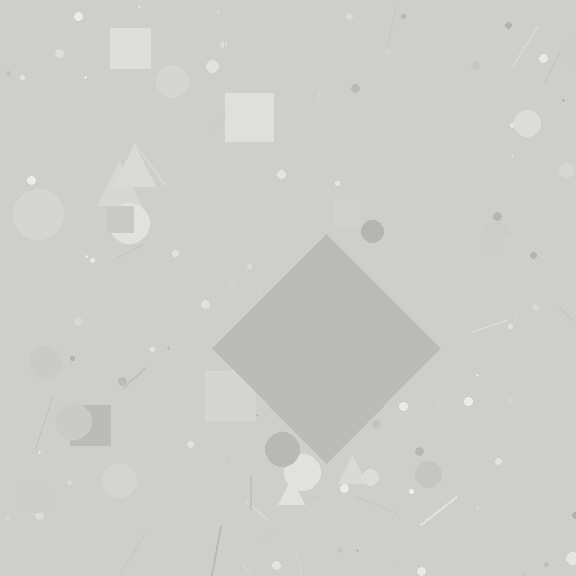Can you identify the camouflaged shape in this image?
The camouflaged shape is a diamond.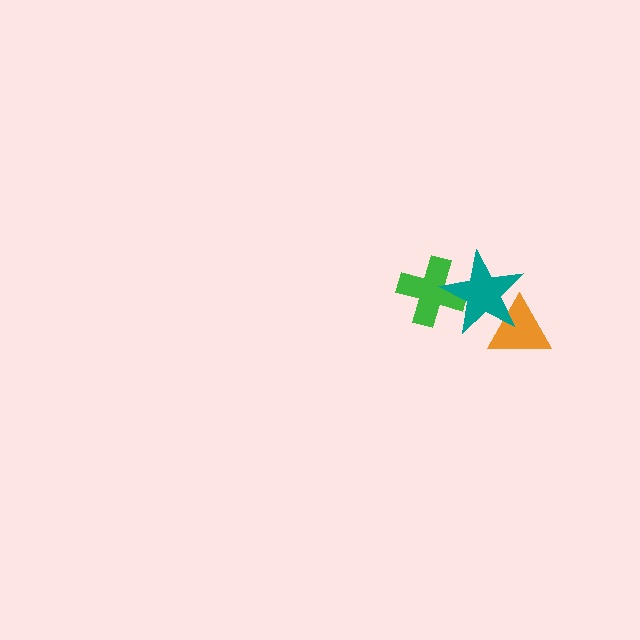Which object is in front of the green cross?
The teal star is in front of the green cross.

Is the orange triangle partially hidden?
Yes, it is partially covered by another shape.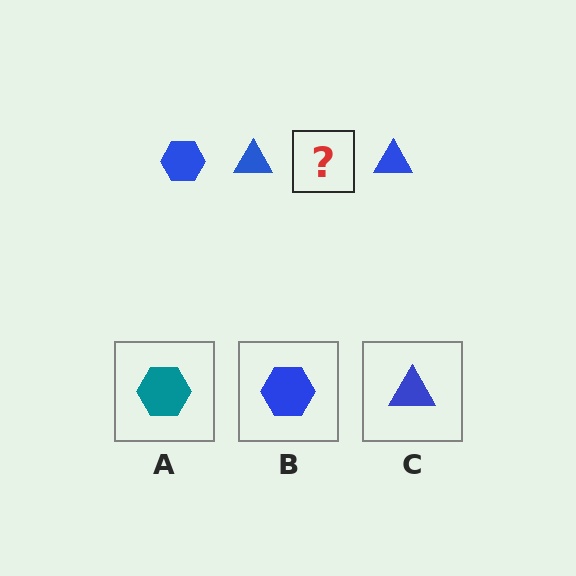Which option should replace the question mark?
Option B.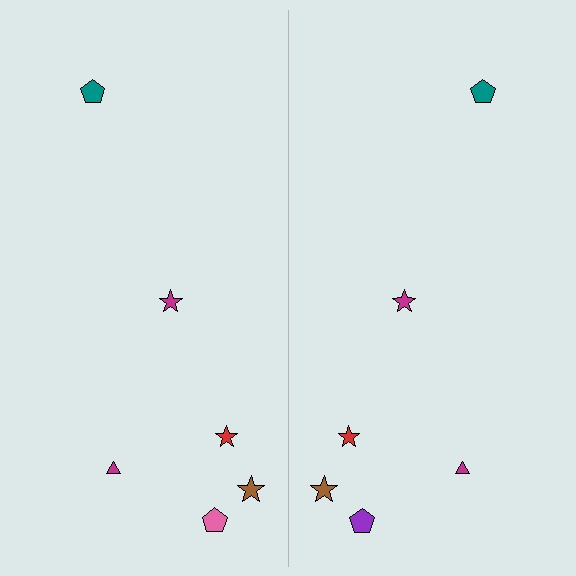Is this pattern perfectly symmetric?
No, the pattern is not perfectly symmetric. The purple pentagon on the right side breaks the symmetry — its mirror counterpart is pink.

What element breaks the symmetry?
The purple pentagon on the right side breaks the symmetry — its mirror counterpart is pink.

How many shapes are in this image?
There are 12 shapes in this image.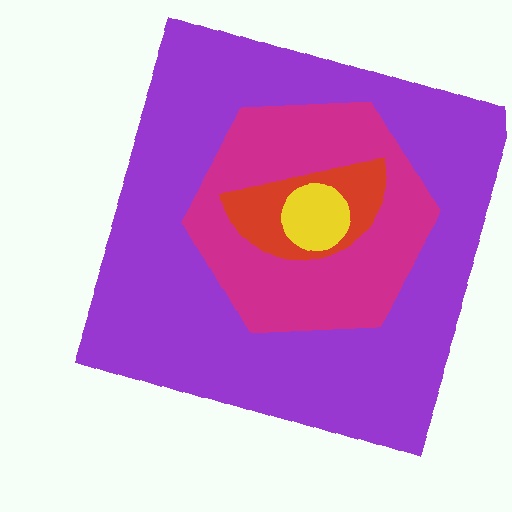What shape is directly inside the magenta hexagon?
The red semicircle.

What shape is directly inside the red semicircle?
The yellow circle.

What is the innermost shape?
The yellow circle.